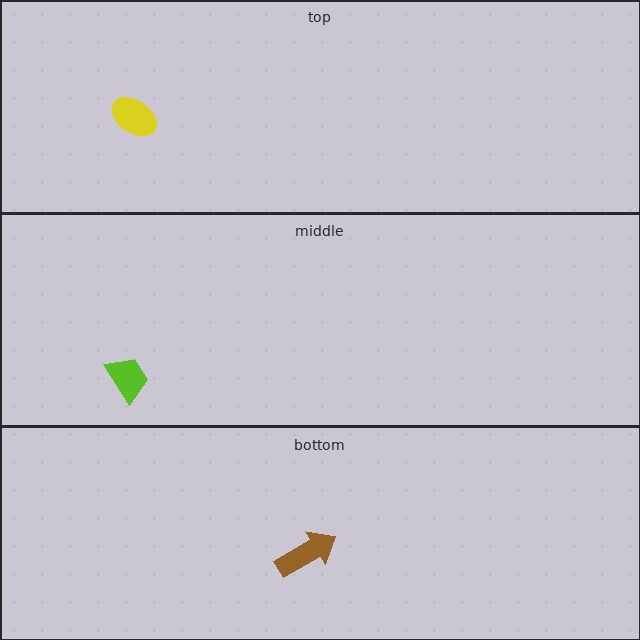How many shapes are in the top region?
1.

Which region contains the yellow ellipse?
The top region.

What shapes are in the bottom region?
The brown arrow.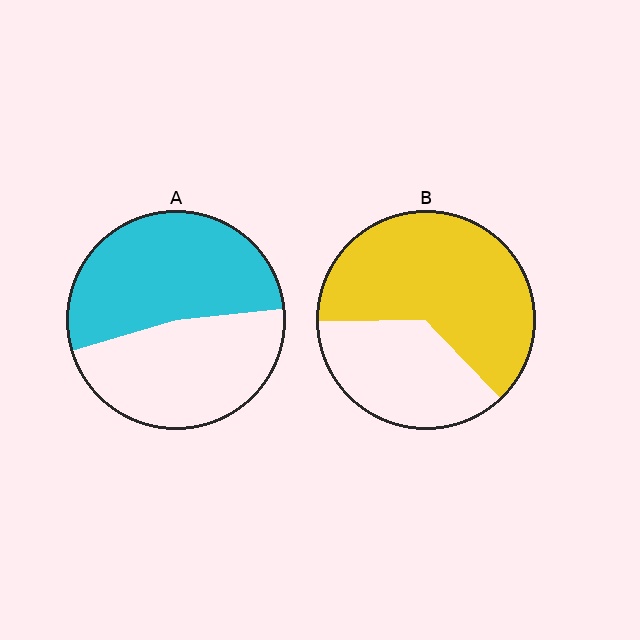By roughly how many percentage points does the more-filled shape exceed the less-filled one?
By roughly 10 percentage points (B over A).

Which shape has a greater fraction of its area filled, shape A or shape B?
Shape B.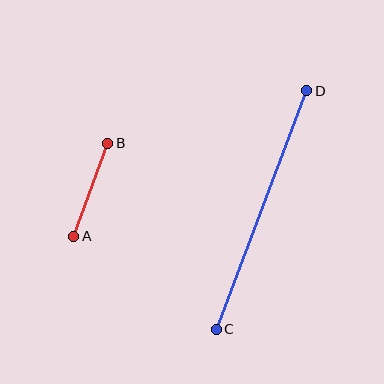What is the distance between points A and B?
The distance is approximately 99 pixels.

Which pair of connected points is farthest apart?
Points C and D are farthest apart.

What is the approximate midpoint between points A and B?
The midpoint is at approximately (91, 190) pixels.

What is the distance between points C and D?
The distance is approximately 255 pixels.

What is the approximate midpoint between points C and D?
The midpoint is at approximately (262, 210) pixels.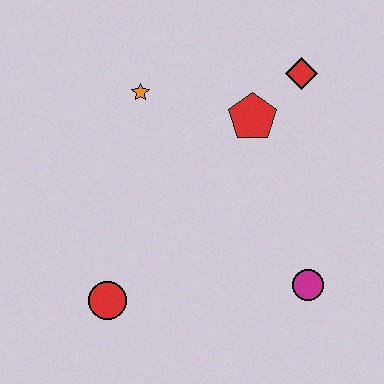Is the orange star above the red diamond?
No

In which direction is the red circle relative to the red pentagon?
The red circle is below the red pentagon.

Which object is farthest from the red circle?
The red diamond is farthest from the red circle.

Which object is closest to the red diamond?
The red pentagon is closest to the red diamond.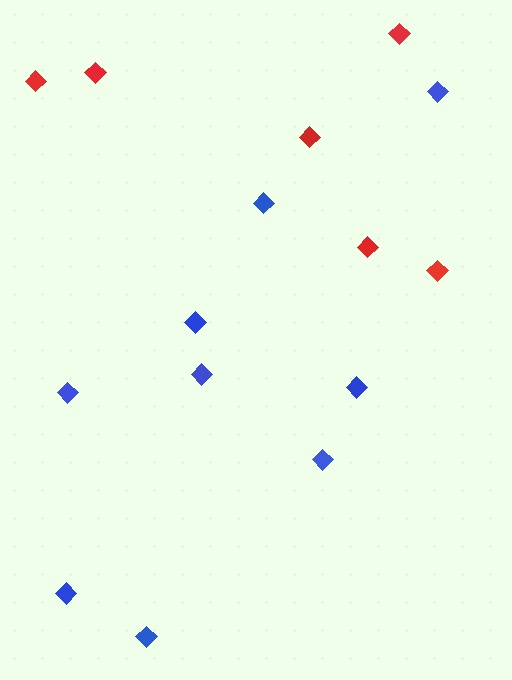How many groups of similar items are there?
There are 2 groups: one group of red diamonds (6) and one group of blue diamonds (9).